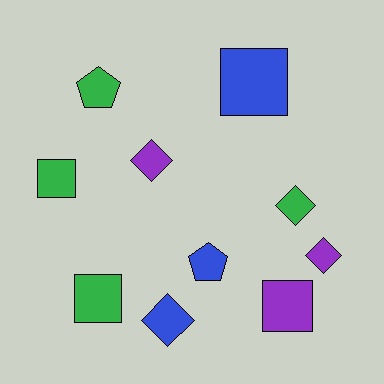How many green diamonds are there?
There is 1 green diamond.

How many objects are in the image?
There are 10 objects.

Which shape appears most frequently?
Square, with 4 objects.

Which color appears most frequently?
Green, with 4 objects.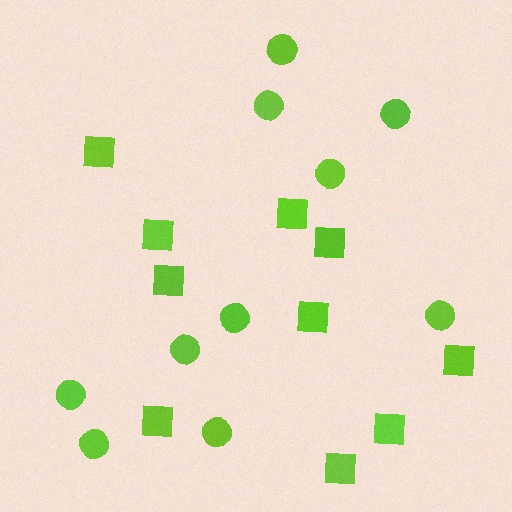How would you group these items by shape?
There are 2 groups: one group of circles (10) and one group of squares (10).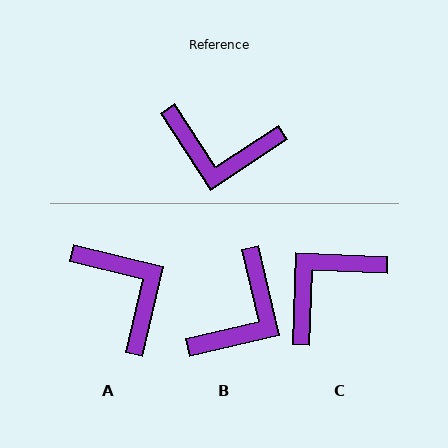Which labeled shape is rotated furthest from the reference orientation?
A, about 133 degrees away.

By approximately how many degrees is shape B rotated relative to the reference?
Approximately 70 degrees counter-clockwise.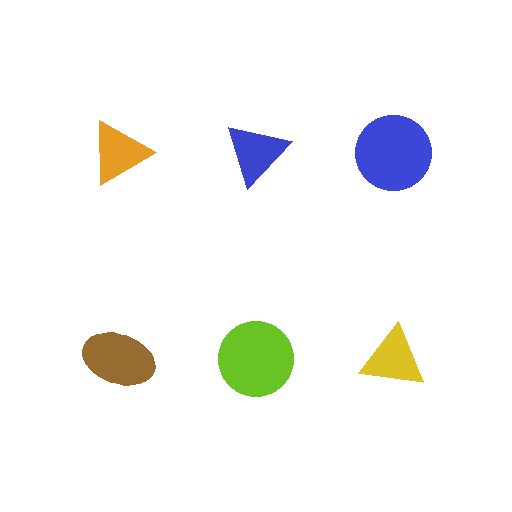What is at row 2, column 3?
A yellow triangle.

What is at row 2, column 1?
A brown ellipse.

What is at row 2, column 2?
A lime circle.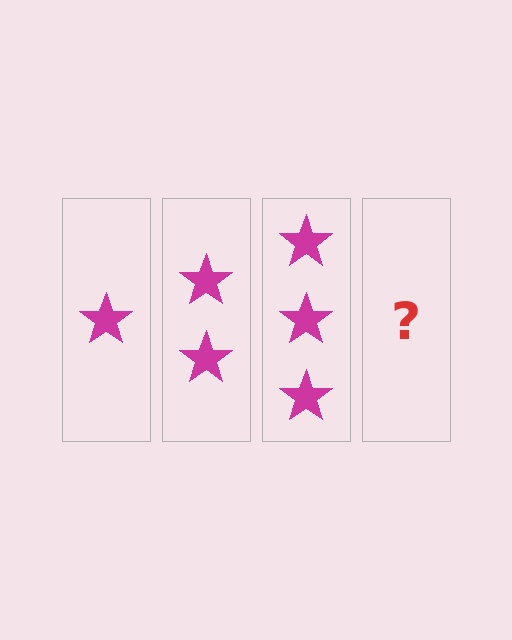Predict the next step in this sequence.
The next step is 4 stars.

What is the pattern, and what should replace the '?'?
The pattern is that each step adds one more star. The '?' should be 4 stars.